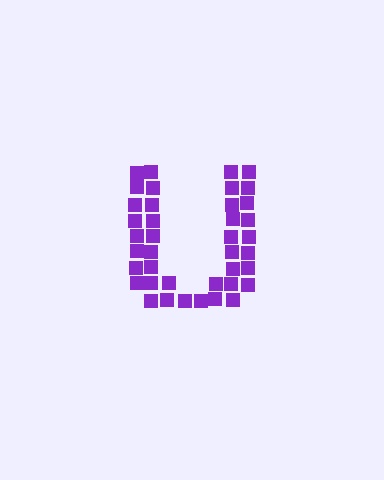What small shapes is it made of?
It is made of small squares.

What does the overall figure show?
The overall figure shows the letter U.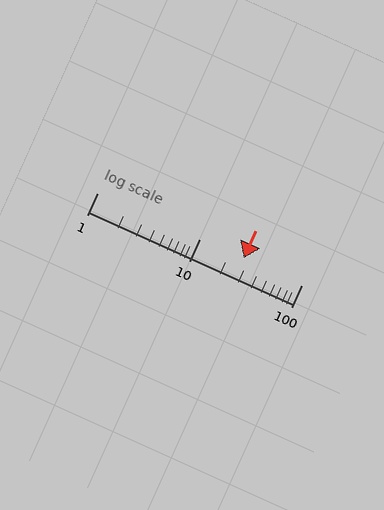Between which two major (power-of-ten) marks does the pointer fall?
The pointer is between 10 and 100.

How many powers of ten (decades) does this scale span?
The scale spans 2 decades, from 1 to 100.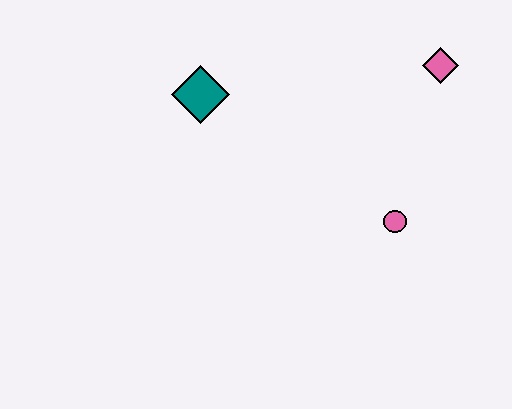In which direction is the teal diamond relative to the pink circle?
The teal diamond is to the left of the pink circle.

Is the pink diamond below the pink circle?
No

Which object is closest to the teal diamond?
The pink circle is closest to the teal diamond.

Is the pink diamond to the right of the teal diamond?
Yes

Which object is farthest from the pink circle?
The teal diamond is farthest from the pink circle.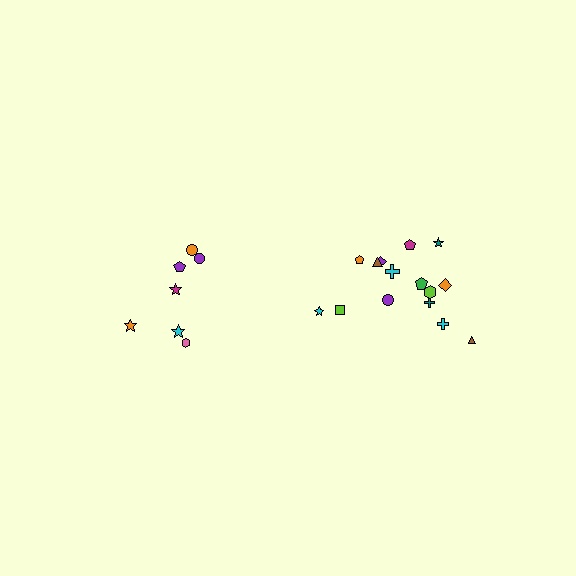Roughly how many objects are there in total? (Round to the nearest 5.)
Roughly 20 objects in total.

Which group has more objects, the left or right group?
The right group.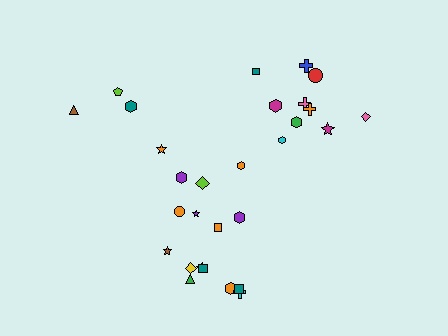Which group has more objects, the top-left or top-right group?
The top-right group.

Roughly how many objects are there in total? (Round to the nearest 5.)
Roughly 30 objects in total.